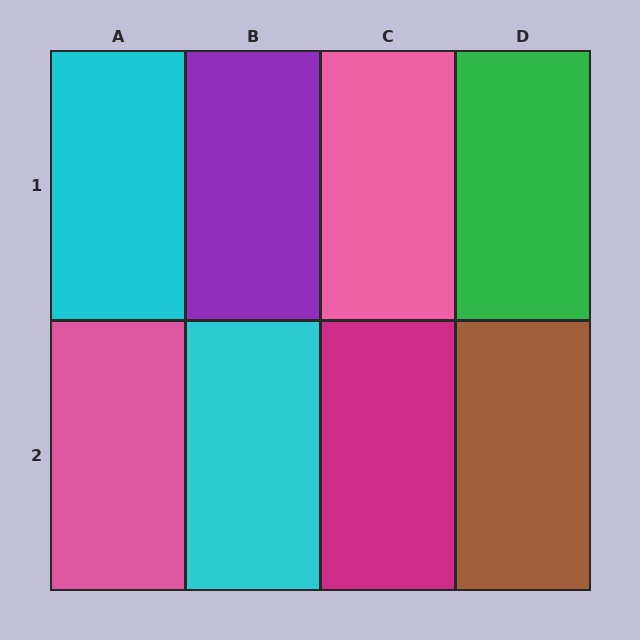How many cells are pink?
2 cells are pink.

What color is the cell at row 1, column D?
Green.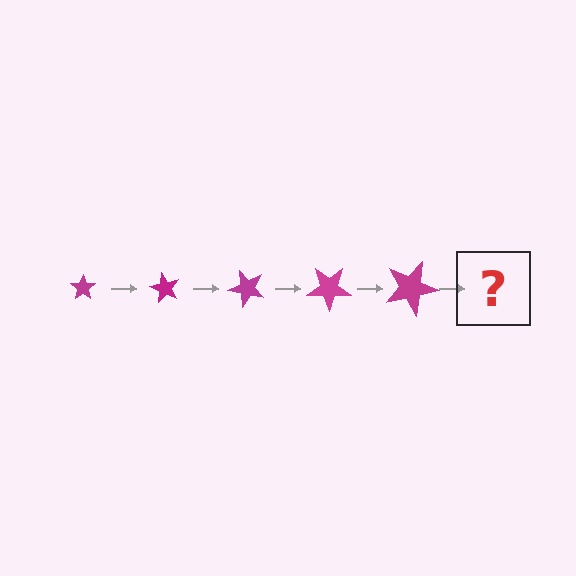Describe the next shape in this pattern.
It should be a star, larger than the previous one and rotated 300 degrees from the start.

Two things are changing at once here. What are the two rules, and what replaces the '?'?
The two rules are that the star grows larger each step and it rotates 60 degrees each step. The '?' should be a star, larger than the previous one and rotated 300 degrees from the start.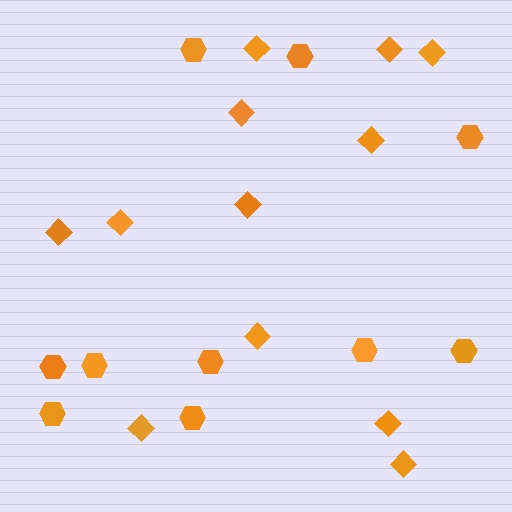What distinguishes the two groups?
There are 2 groups: one group of diamonds (12) and one group of hexagons (10).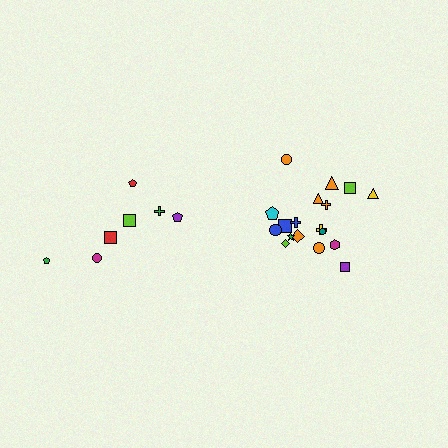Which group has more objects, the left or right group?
The right group.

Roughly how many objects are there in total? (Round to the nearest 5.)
Roughly 25 objects in total.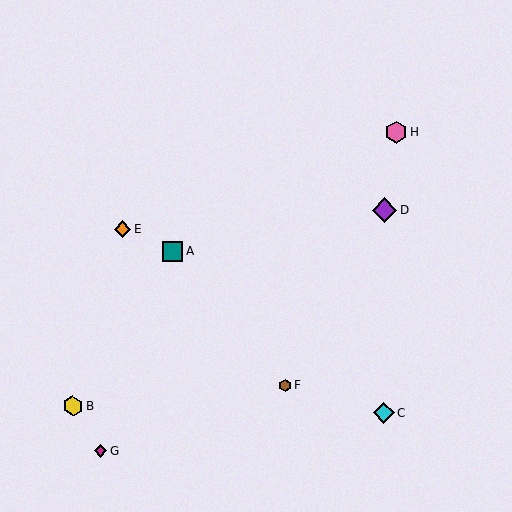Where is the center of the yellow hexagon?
The center of the yellow hexagon is at (73, 406).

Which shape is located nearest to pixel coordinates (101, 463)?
The magenta diamond (labeled G) at (101, 451) is nearest to that location.